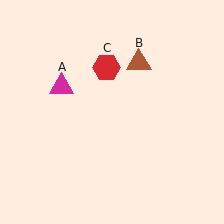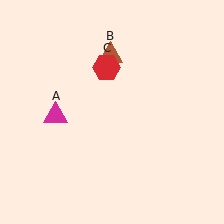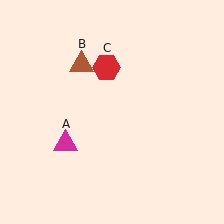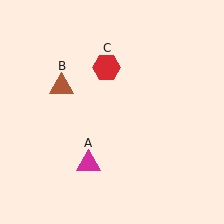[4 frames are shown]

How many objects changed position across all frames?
2 objects changed position: magenta triangle (object A), brown triangle (object B).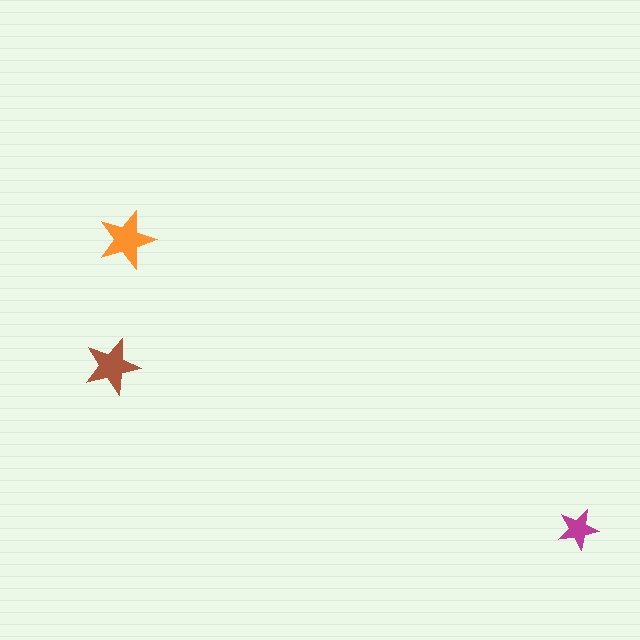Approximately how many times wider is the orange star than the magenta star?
About 1.5 times wider.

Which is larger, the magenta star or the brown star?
The brown one.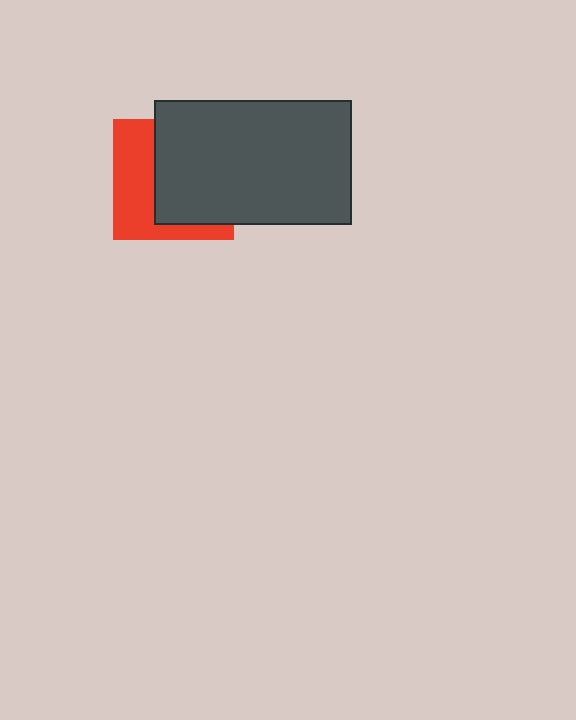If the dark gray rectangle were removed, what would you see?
You would see the complete red square.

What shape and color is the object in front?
The object in front is a dark gray rectangle.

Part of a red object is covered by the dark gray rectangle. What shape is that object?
It is a square.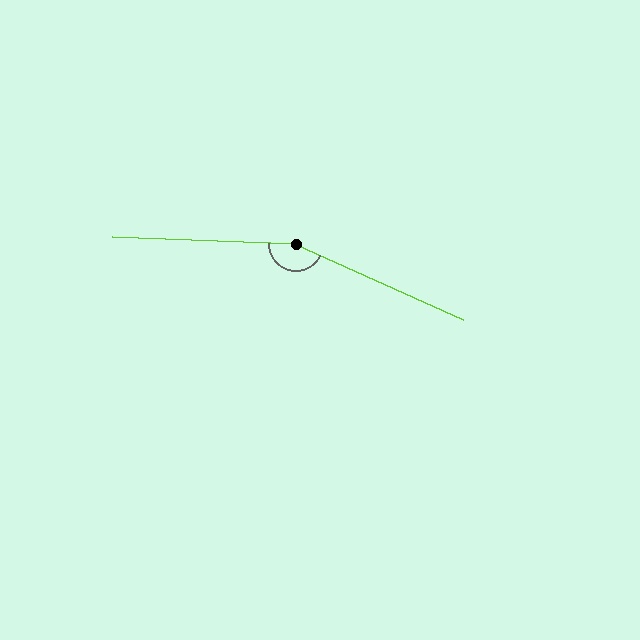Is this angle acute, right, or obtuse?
It is obtuse.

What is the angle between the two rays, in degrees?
Approximately 158 degrees.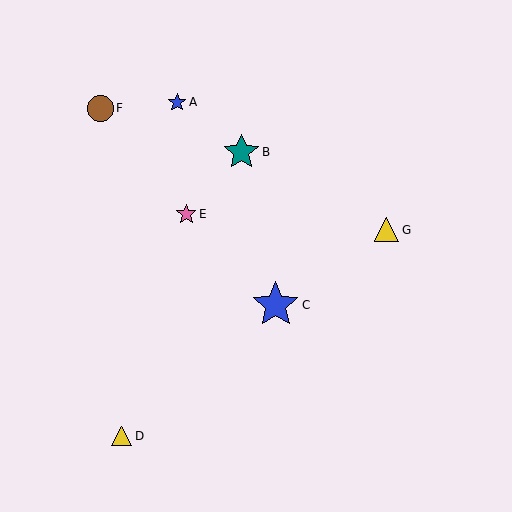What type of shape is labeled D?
Shape D is a yellow triangle.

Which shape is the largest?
The blue star (labeled C) is the largest.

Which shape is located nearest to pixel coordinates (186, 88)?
The blue star (labeled A) at (177, 102) is nearest to that location.